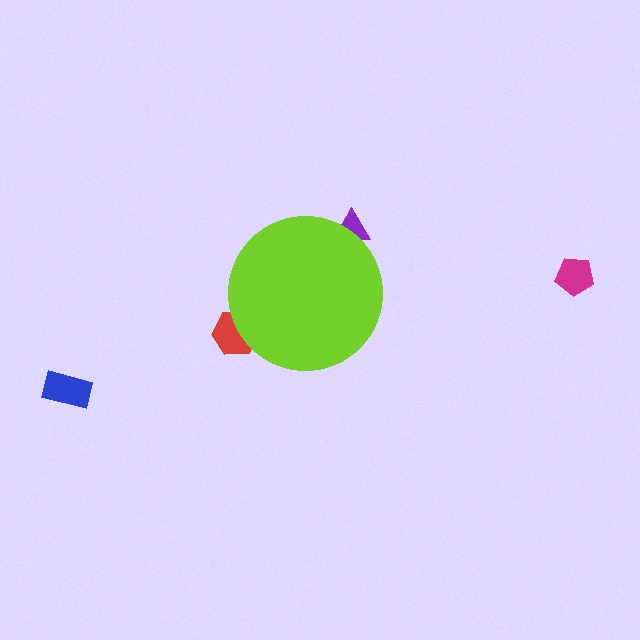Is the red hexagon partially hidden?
Yes, the red hexagon is partially hidden behind the lime circle.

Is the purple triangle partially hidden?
Yes, the purple triangle is partially hidden behind the lime circle.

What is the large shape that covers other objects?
A lime circle.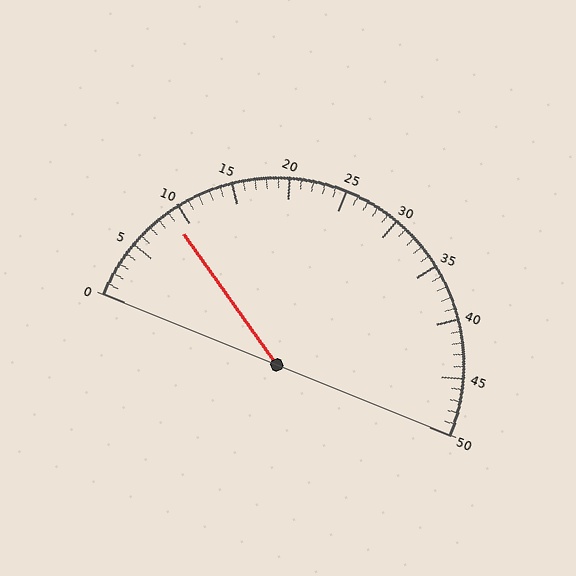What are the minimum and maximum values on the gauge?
The gauge ranges from 0 to 50.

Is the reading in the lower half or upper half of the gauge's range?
The reading is in the lower half of the range (0 to 50).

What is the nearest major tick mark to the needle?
The nearest major tick mark is 10.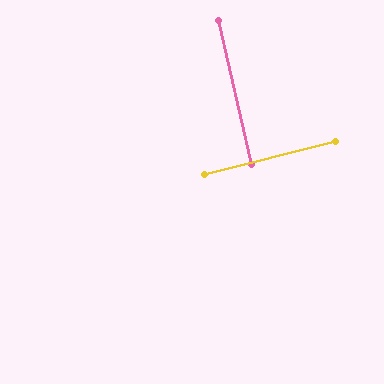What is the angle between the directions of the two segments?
Approximately 89 degrees.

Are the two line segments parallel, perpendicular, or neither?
Perpendicular — they meet at approximately 89°.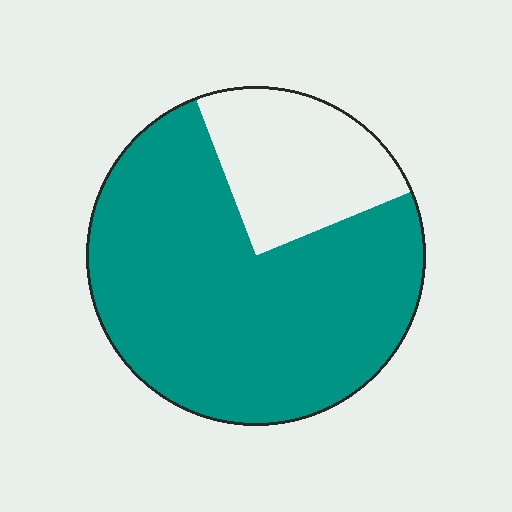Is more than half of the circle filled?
Yes.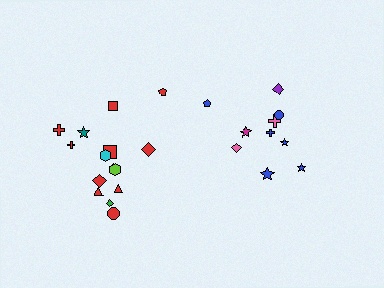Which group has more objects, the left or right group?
The left group.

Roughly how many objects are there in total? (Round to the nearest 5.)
Roughly 25 objects in total.